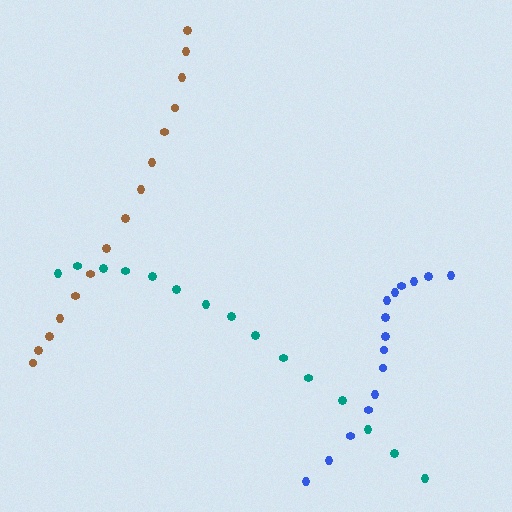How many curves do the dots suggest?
There are 3 distinct paths.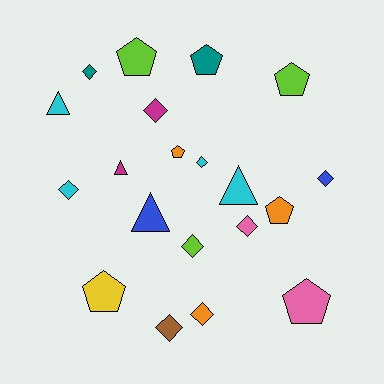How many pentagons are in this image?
There are 7 pentagons.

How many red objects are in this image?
There are no red objects.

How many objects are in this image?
There are 20 objects.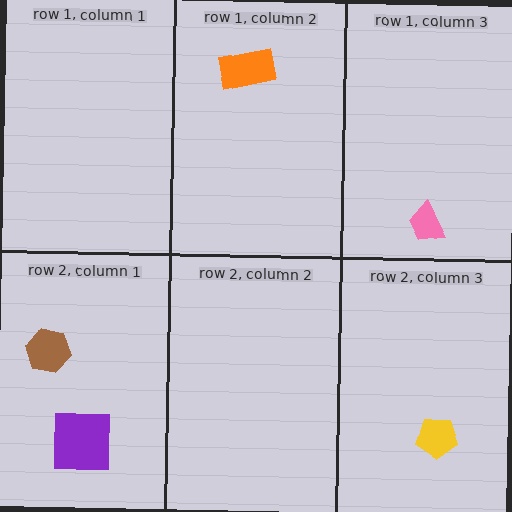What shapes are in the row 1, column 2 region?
The orange rectangle.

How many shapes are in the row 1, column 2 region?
1.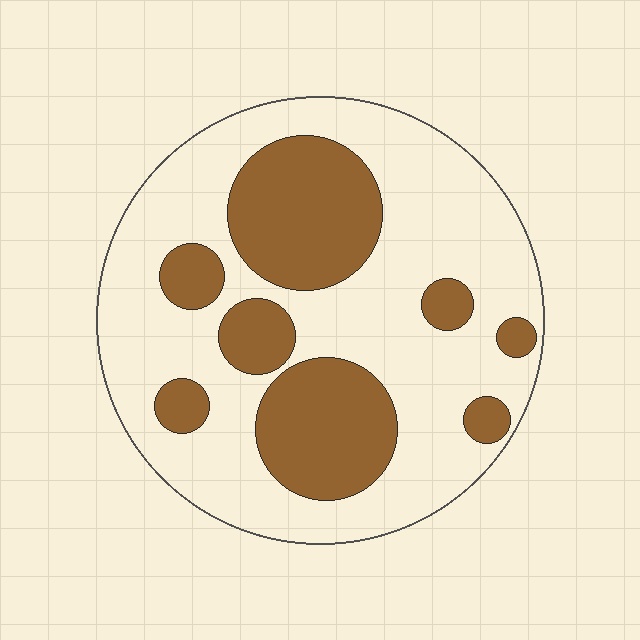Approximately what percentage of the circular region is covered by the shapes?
Approximately 30%.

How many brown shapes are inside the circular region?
8.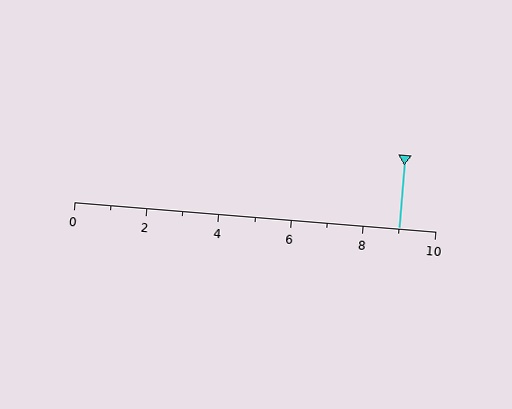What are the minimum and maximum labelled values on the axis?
The axis runs from 0 to 10.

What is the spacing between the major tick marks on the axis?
The major ticks are spaced 2 apart.